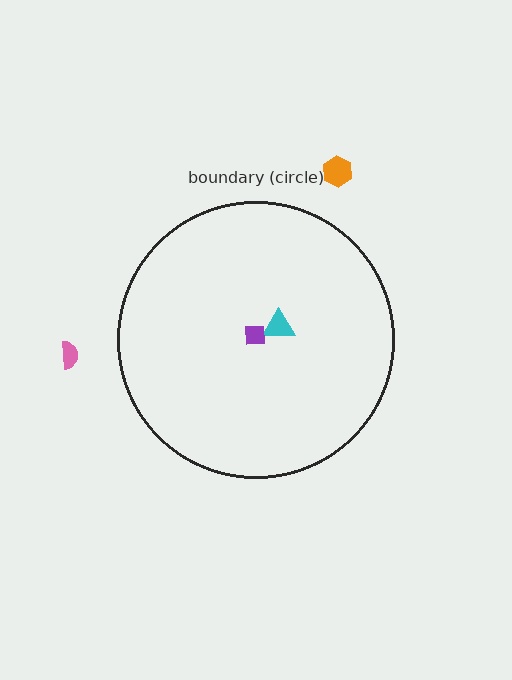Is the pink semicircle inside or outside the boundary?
Outside.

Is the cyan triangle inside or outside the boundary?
Inside.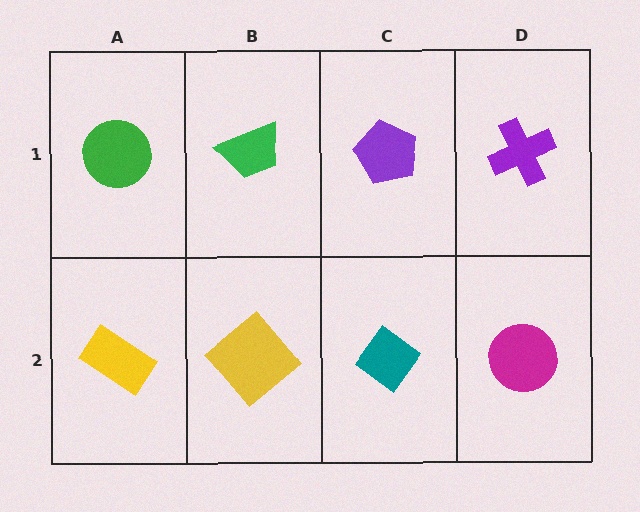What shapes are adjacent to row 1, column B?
A yellow diamond (row 2, column B), a green circle (row 1, column A), a purple pentagon (row 1, column C).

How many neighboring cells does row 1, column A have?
2.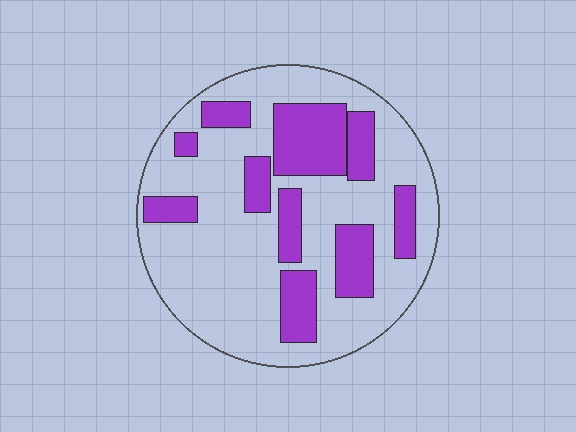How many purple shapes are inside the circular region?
10.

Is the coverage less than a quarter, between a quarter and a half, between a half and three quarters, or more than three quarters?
Between a quarter and a half.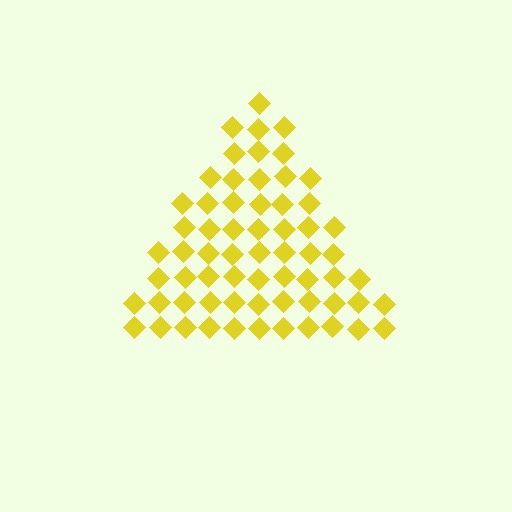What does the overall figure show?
The overall figure shows a triangle.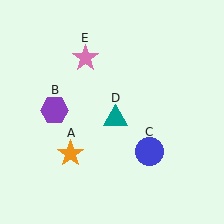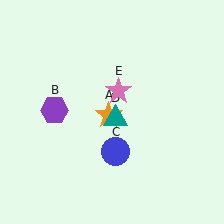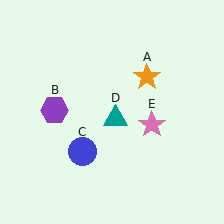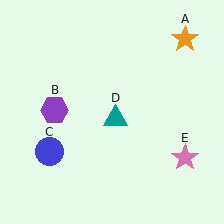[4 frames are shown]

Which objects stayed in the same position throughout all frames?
Purple hexagon (object B) and teal triangle (object D) remained stationary.